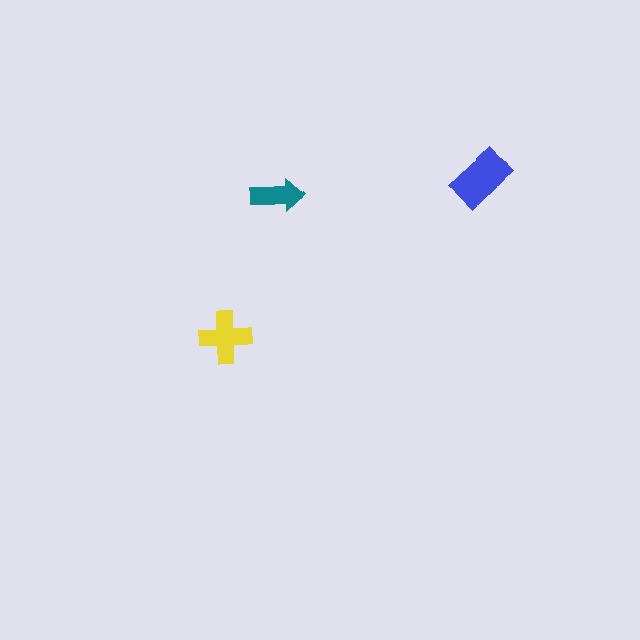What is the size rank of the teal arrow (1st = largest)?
3rd.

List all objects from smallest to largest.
The teal arrow, the yellow cross, the blue rectangle.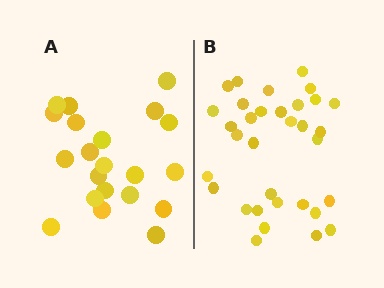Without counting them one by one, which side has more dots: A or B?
Region B (the right region) has more dots.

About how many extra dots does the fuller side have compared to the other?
Region B has roughly 12 or so more dots than region A.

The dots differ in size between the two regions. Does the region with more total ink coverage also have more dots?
No. Region A has more total ink coverage because its dots are larger, but region B actually contains more individual dots. Total area can be misleading — the number of items is what matters here.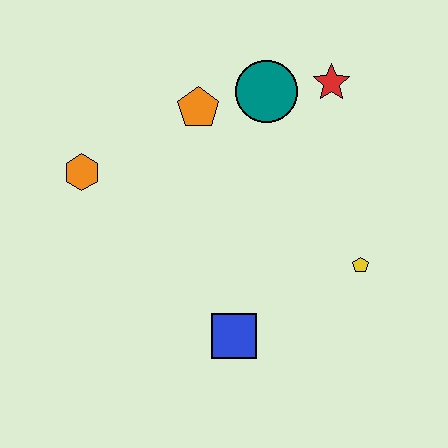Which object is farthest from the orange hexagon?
The yellow pentagon is farthest from the orange hexagon.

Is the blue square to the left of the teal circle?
Yes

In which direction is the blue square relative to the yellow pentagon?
The blue square is to the left of the yellow pentagon.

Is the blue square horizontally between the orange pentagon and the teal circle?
Yes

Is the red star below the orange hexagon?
No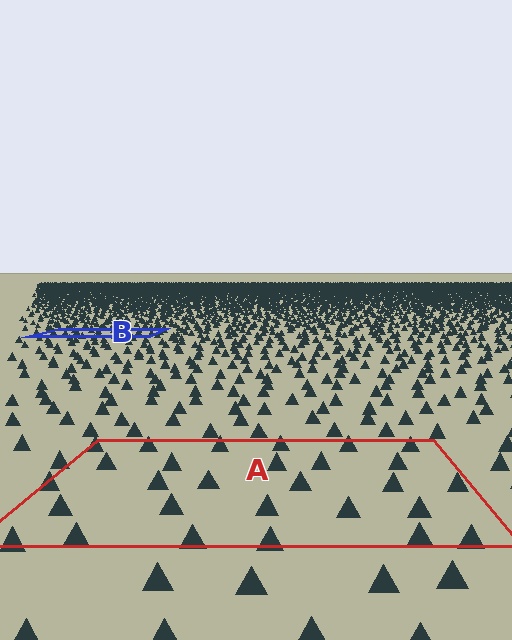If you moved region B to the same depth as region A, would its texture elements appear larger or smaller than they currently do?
They would appear larger. At a closer depth, the same texture elements are projected at a bigger on-screen size.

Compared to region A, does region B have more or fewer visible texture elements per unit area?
Region B has more texture elements per unit area — they are packed more densely because it is farther away.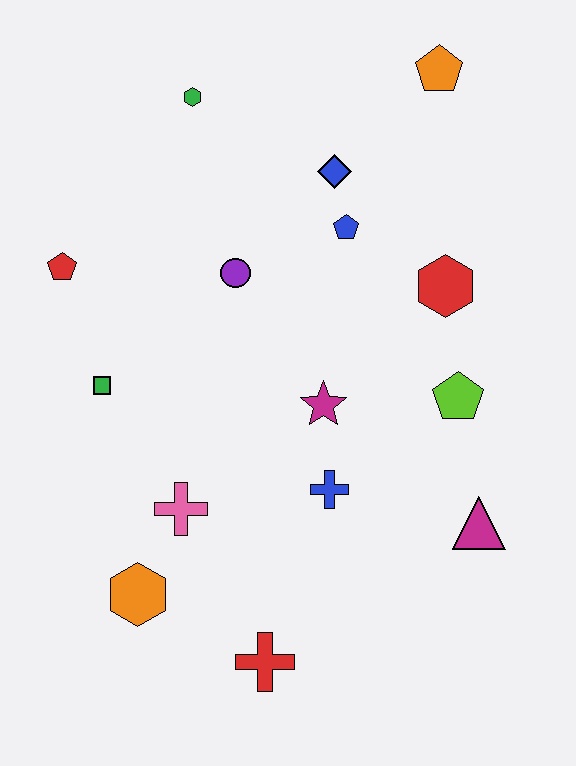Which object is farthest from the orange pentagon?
The red cross is farthest from the orange pentagon.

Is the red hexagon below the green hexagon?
Yes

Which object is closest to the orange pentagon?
The blue diamond is closest to the orange pentagon.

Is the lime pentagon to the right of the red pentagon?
Yes